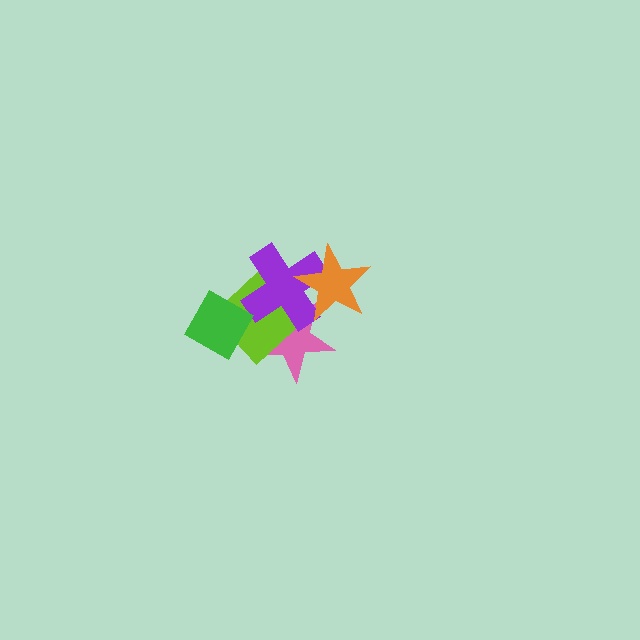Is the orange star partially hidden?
No, no other shape covers it.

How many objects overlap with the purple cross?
3 objects overlap with the purple cross.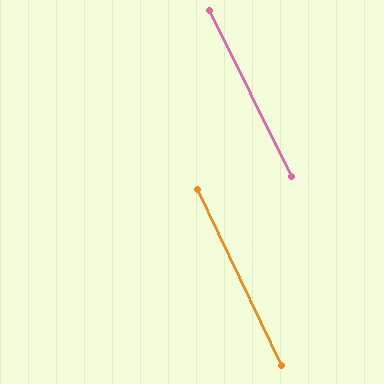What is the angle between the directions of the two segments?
Approximately 1 degree.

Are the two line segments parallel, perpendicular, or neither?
Parallel — their directions differ by only 0.8°.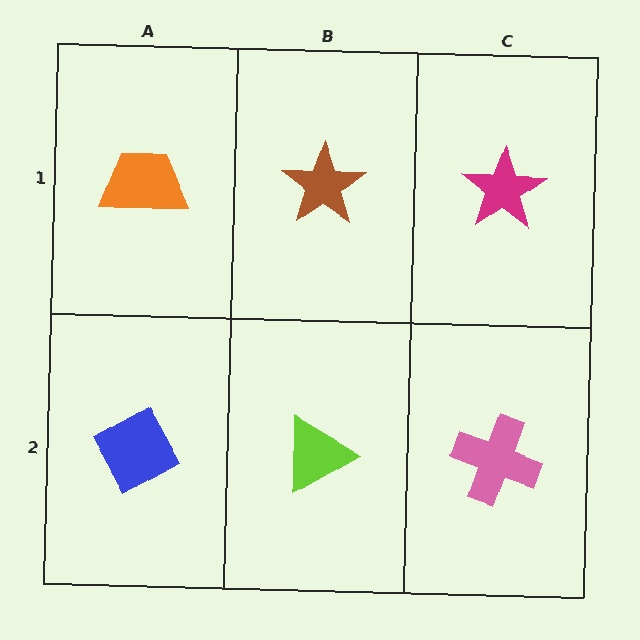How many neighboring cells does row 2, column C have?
2.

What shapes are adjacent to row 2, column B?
A brown star (row 1, column B), a blue diamond (row 2, column A), a pink cross (row 2, column C).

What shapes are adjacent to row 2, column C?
A magenta star (row 1, column C), a lime triangle (row 2, column B).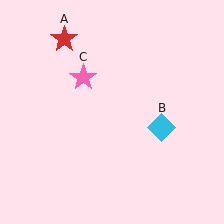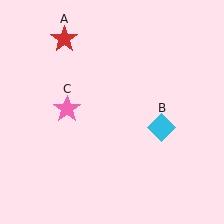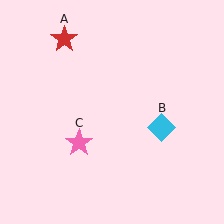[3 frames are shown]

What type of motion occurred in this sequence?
The pink star (object C) rotated counterclockwise around the center of the scene.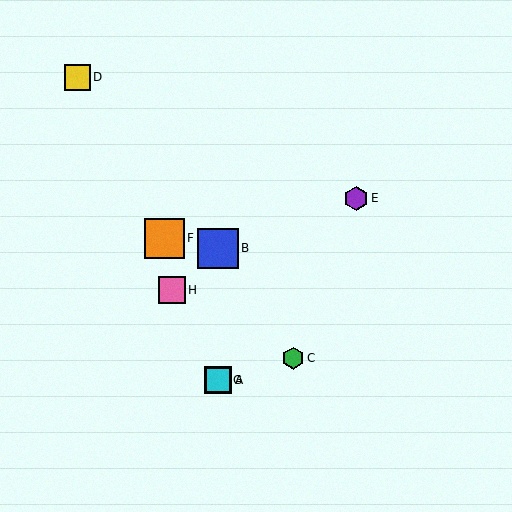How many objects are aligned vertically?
3 objects (A, B, G) are aligned vertically.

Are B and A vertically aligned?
Yes, both are at x≈218.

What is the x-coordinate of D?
Object D is at x≈77.